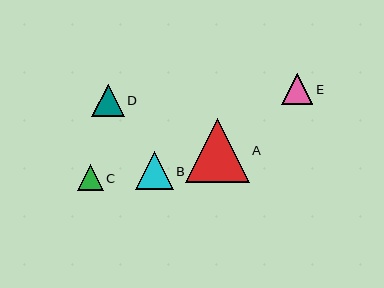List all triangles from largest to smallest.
From largest to smallest: A, B, D, E, C.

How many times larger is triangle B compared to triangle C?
Triangle B is approximately 1.4 times the size of triangle C.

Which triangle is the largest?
Triangle A is the largest with a size of approximately 64 pixels.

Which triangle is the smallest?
Triangle C is the smallest with a size of approximately 26 pixels.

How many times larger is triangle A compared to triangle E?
Triangle A is approximately 2.1 times the size of triangle E.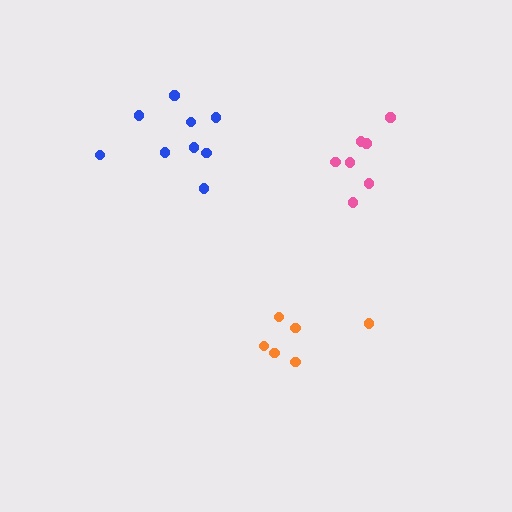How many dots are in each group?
Group 1: 9 dots, Group 2: 7 dots, Group 3: 6 dots (22 total).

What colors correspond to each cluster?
The clusters are colored: blue, pink, orange.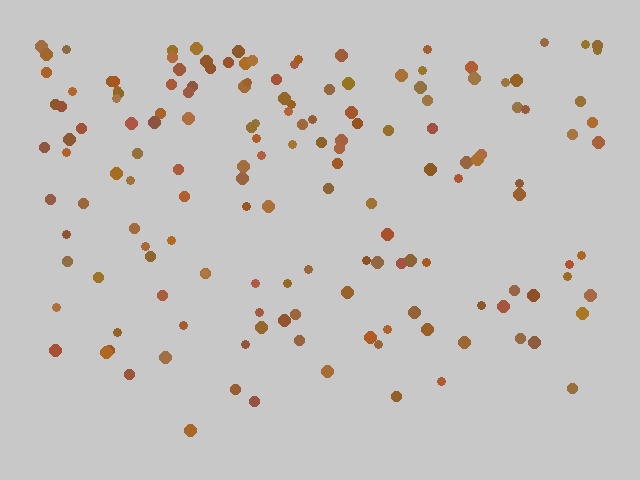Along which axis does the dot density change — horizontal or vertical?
Vertical.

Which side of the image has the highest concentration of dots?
The top.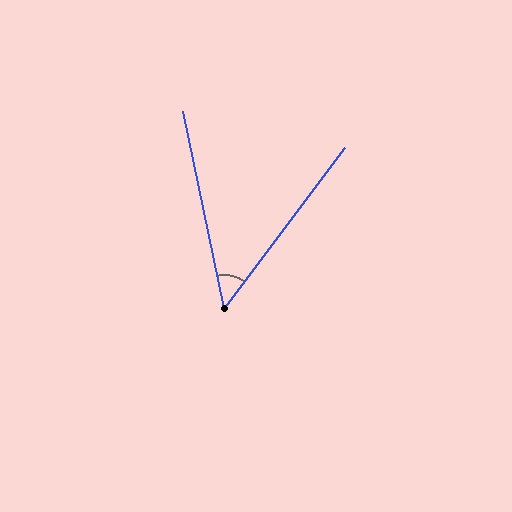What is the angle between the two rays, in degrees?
Approximately 49 degrees.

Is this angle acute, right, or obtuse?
It is acute.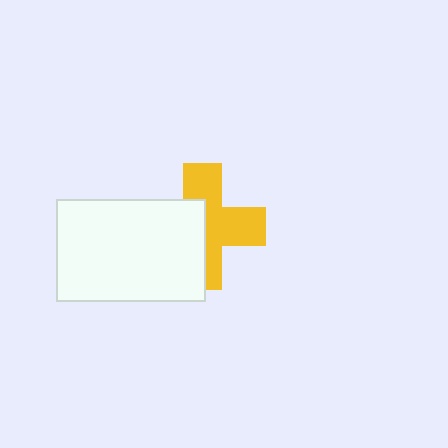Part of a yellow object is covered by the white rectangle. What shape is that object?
It is a cross.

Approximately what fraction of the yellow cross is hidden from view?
Roughly 45% of the yellow cross is hidden behind the white rectangle.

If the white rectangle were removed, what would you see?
You would see the complete yellow cross.